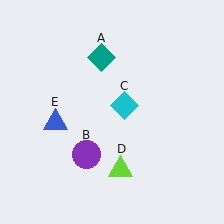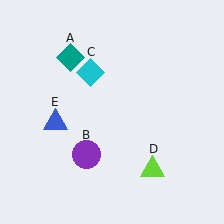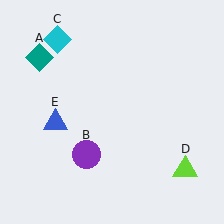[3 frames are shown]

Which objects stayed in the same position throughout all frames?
Purple circle (object B) and blue triangle (object E) remained stationary.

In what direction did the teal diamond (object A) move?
The teal diamond (object A) moved left.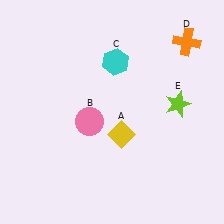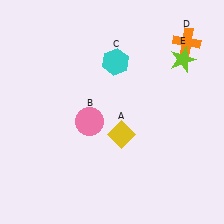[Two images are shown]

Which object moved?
The lime star (E) moved up.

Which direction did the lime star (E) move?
The lime star (E) moved up.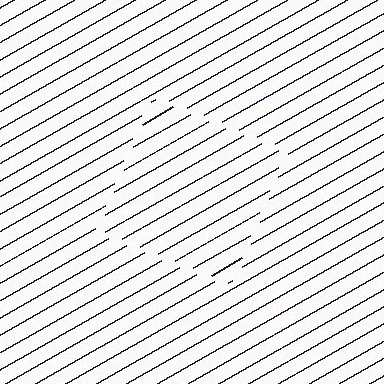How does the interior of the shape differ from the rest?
The interior of the shape contains the same grating, shifted by half a period — the contour is defined by the phase discontinuity where line-ends from the inner and outer gratings abut.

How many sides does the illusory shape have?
4 sides — the line-ends trace a square.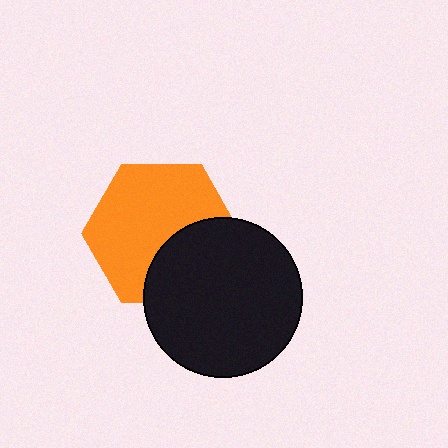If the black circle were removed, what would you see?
You would see the complete orange hexagon.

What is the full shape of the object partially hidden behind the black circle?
The partially hidden object is an orange hexagon.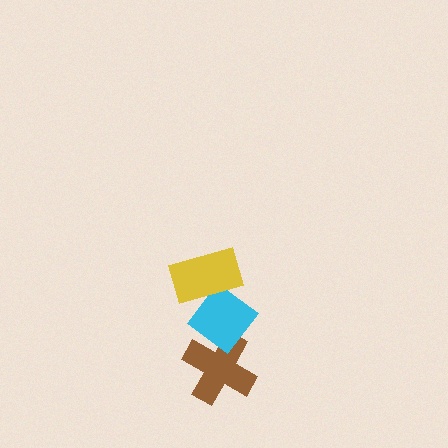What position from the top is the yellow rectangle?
The yellow rectangle is 1st from the top.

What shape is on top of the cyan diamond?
The yellow rectangle is on top of the cyan diamond.